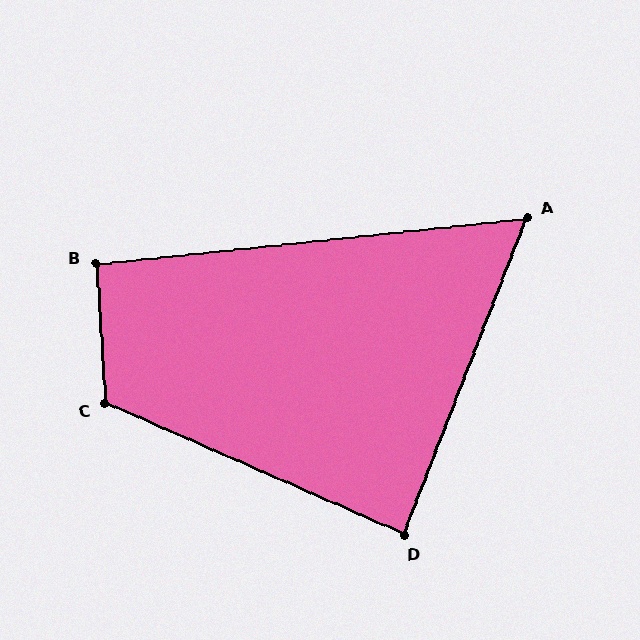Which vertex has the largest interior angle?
C, at approximately 117 degrees.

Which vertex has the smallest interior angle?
A, at approximately 63 degrees.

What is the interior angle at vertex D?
Approximately 88 degrees (approximately right).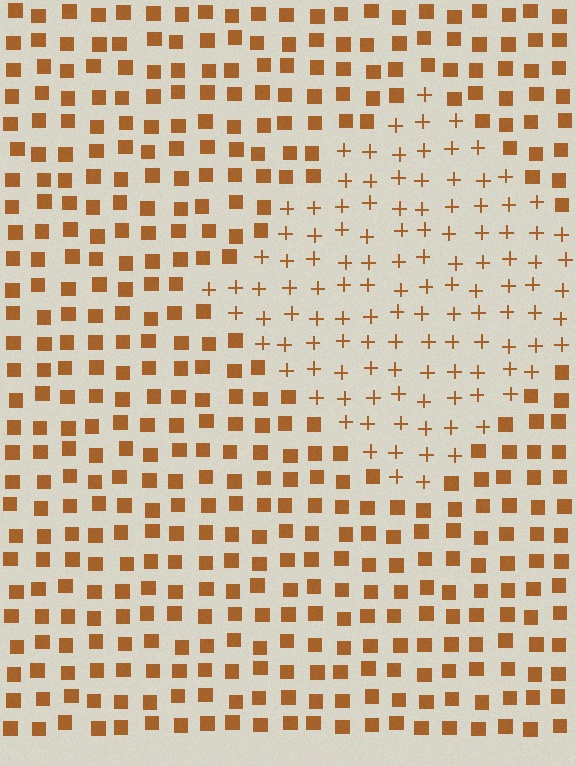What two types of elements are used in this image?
The image uses plus signs inside the diamond region and squares outside it.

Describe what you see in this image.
The image is filled with small brown elements arranged in a uniform grid. A diamond-shaped region contains plus signs, while the surrounding area contains squares. The boundary is defined purely by the change in element shape.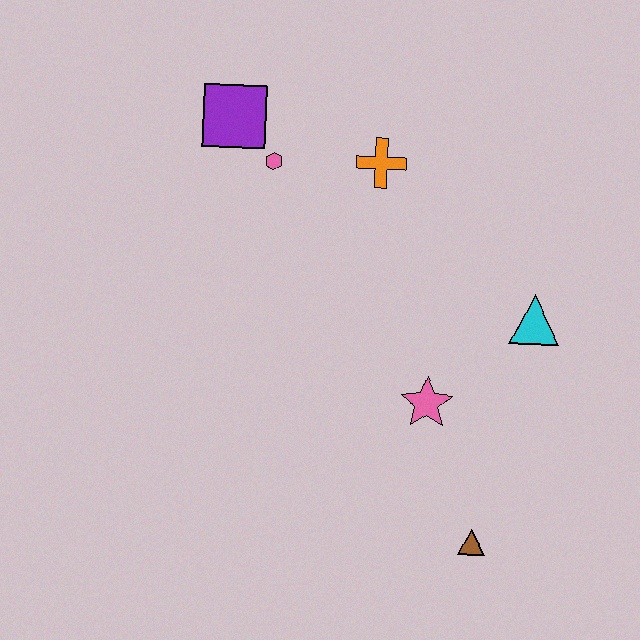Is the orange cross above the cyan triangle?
Yes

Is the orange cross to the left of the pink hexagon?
No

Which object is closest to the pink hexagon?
The purple square is closest to the pink hexagon.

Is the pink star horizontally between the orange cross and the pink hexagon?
No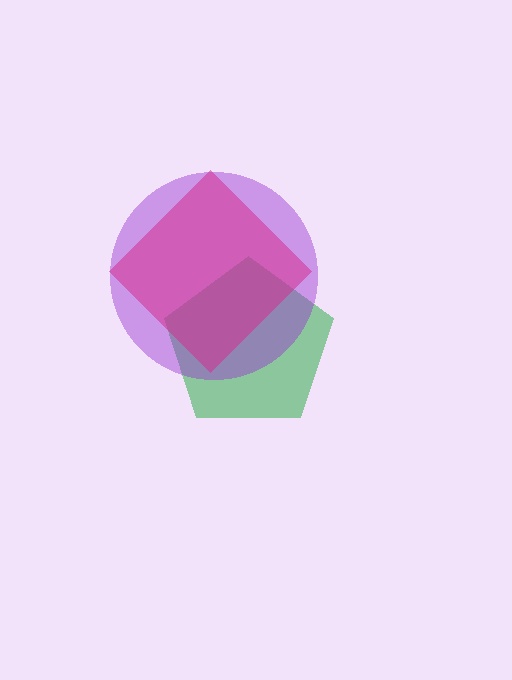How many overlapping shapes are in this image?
There are 3 overlapping shapes in the image.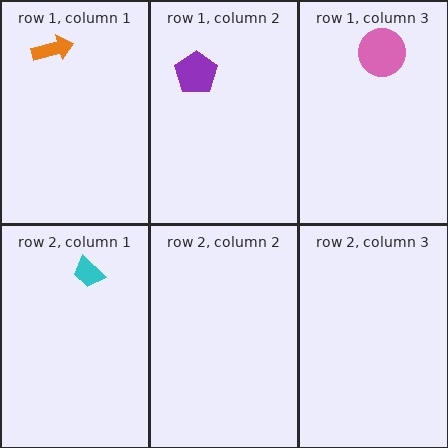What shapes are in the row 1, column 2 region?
The purple pentagon.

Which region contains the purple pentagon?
The row 1, column 2 region.